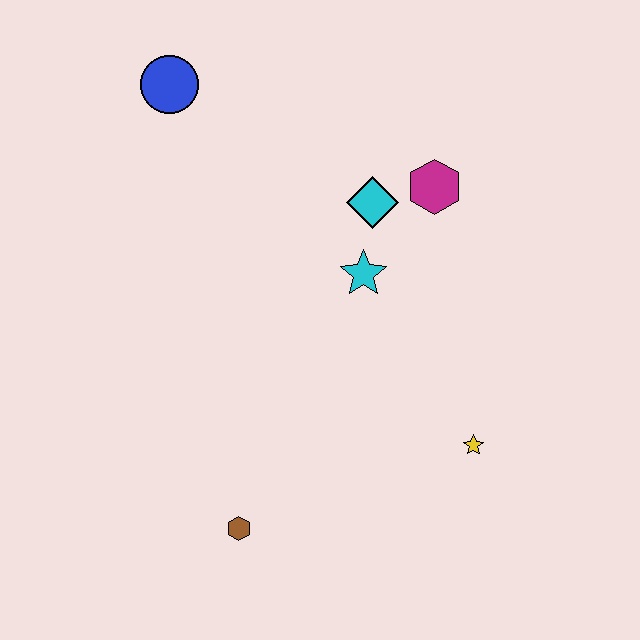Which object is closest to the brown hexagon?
The yellow star is closest to the brown hexagon.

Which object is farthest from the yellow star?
The blue circle is farthest from the yellow star.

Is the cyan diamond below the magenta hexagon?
Yes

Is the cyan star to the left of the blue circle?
No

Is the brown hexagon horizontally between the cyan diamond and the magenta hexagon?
No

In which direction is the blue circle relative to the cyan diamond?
The blue circle is to the left of the cyan diamond.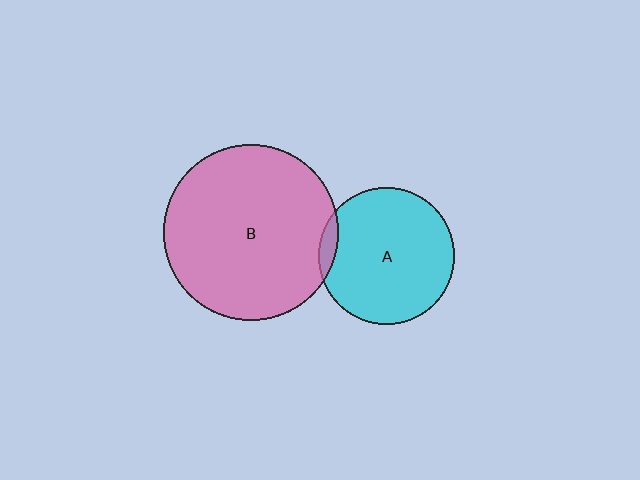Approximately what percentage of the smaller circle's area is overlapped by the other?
Approximately 5%.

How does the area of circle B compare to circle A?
Approximately 1.6 times.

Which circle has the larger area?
Circle B (pink).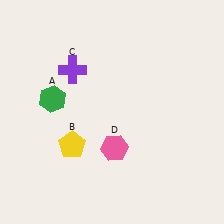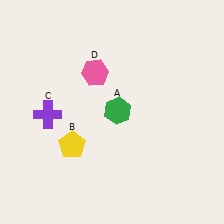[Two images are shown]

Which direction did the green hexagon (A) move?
The green hexagon (A) moved right.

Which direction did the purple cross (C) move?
The purple cross (C) moved down.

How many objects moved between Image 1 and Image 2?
3 objects moved between the two images.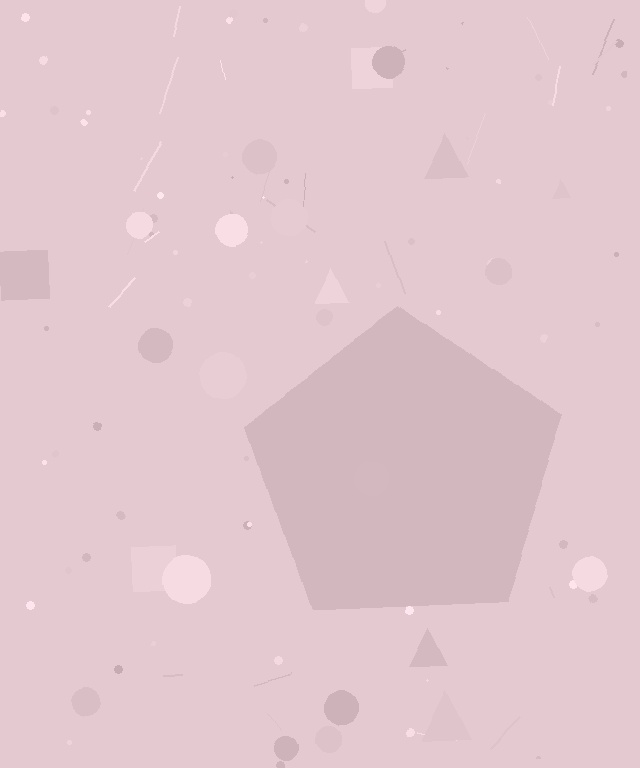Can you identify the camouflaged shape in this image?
The camouflaged shape is a pentagon.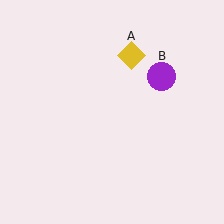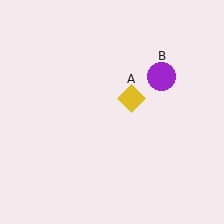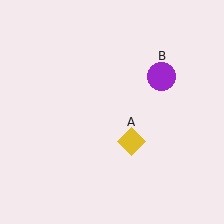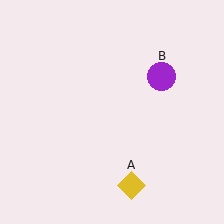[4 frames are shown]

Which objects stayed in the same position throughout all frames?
Purple circle (object B) remained stationary.